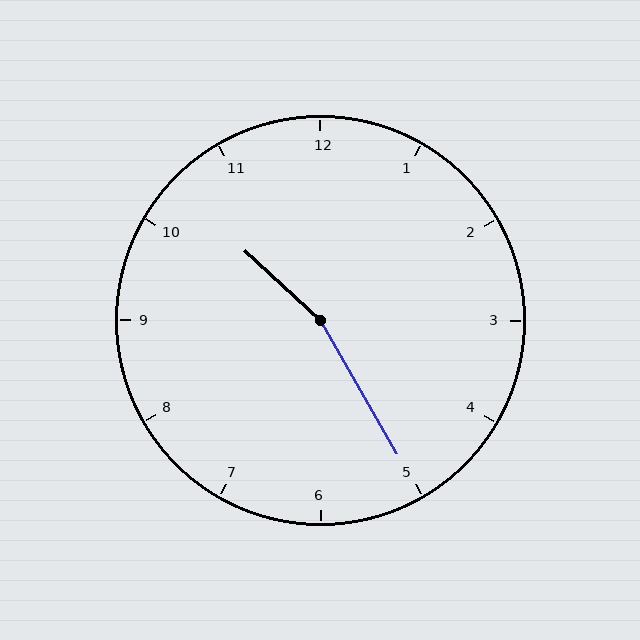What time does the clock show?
10:25.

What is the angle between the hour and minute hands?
Approximately 162 degrees.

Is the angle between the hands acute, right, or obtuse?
It is obtuse.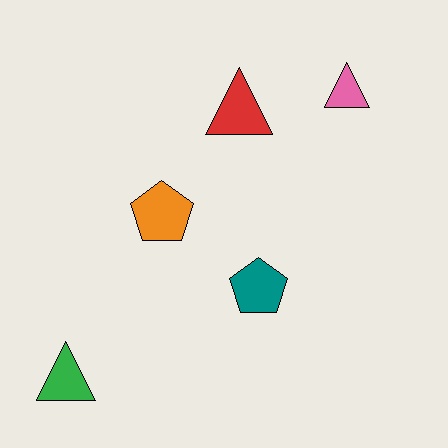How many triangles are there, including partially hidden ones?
There are 3 triangles.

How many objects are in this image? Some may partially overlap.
There are 5 objects.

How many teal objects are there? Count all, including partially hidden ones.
There is 1 teal object.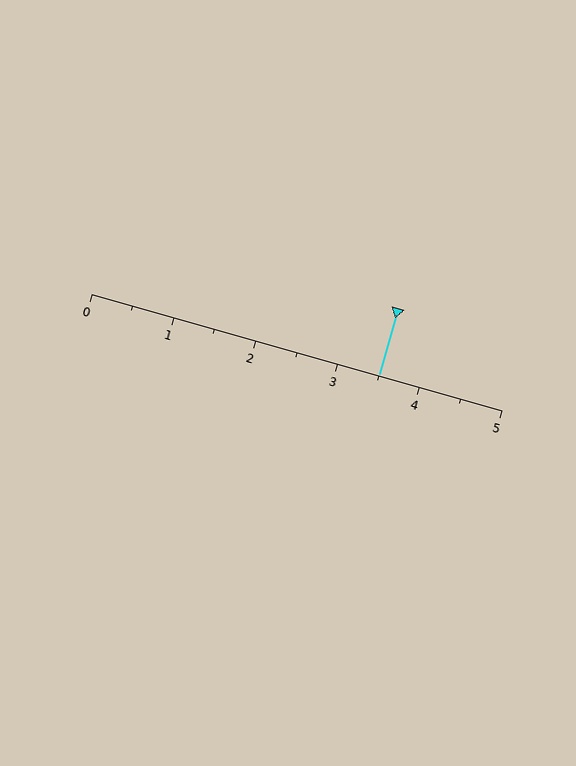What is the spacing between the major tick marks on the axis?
The major ticks are spaced 1 apart.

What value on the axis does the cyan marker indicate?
The marker indicates approximately 3.5.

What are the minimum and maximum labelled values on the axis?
The axis runs from 0 to 5.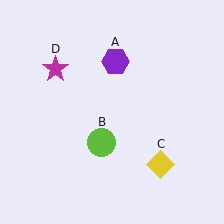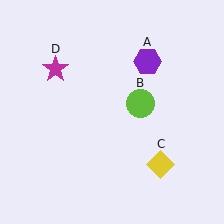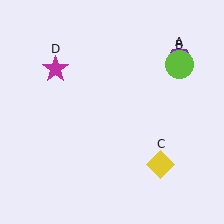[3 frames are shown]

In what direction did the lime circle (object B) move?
The lime circle (object B) moved up and to the right.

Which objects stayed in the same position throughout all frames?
Yellow diamond (object C) and magenta star (object D) remained stationary.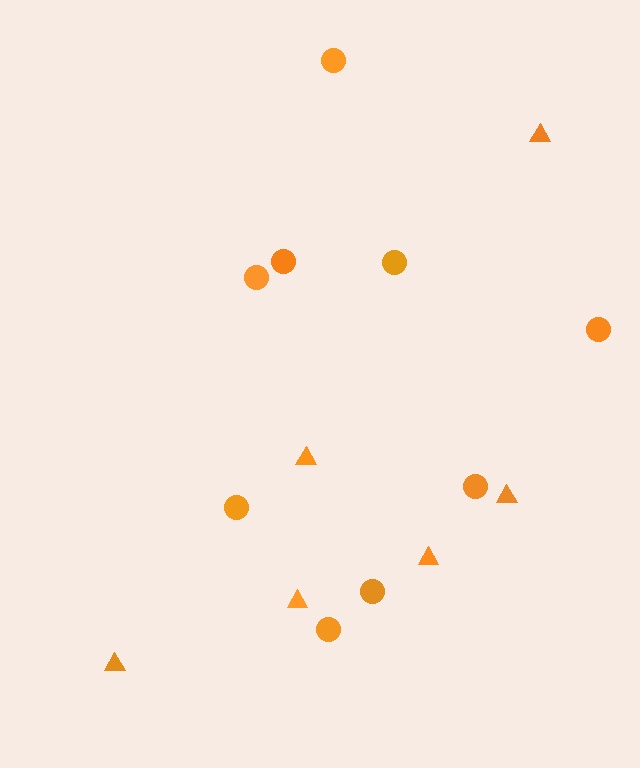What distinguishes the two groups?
There are 2 groups: one group of circles (9) and one group of triangles (6).